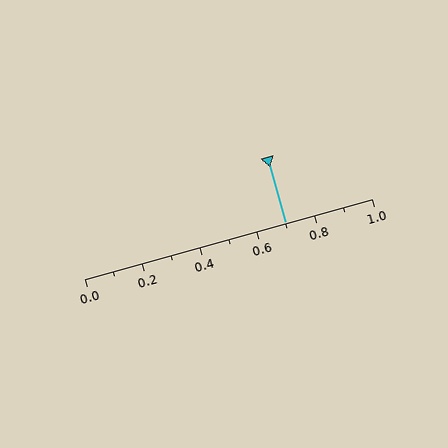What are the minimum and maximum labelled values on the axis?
The axis runs from 0.0 to 1.0.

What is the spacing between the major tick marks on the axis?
The major ticks are spaced 0.2 apart.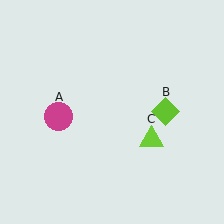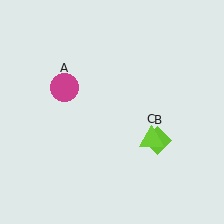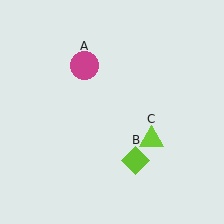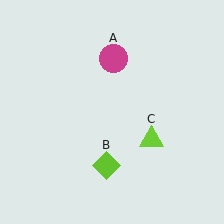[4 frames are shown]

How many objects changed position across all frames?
2 objects changed position: magenta circle (object A), lime diamond (object B).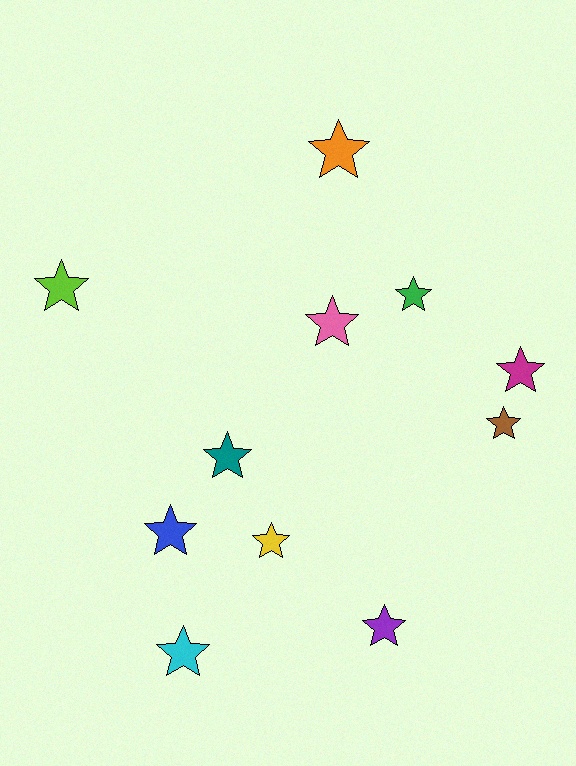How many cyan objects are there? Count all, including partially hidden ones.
There is 1 cyan object.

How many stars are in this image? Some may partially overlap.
There are 11 stars.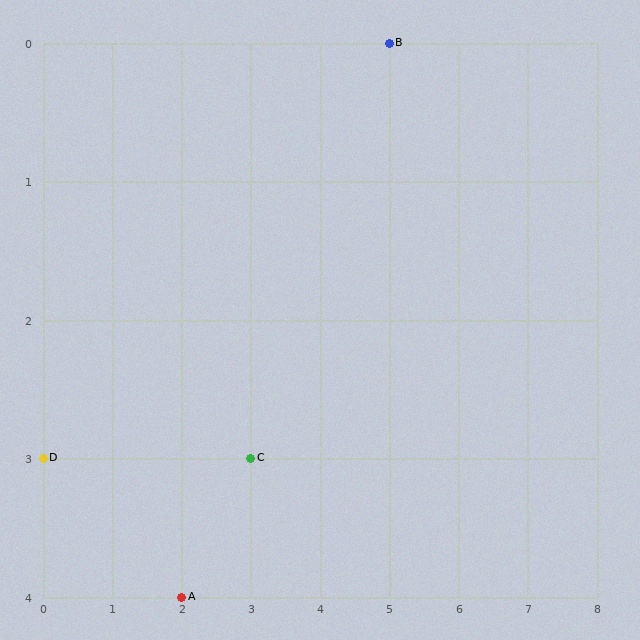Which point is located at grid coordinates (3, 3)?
Point C is at (3, 3).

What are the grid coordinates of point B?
Point B is at grid coordinates (5, 0).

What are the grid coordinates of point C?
Point C is at grid coordinates (3, 3).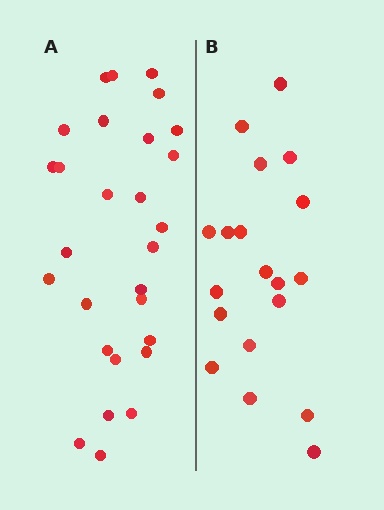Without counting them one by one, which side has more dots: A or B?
Region A (the left region) has more dots.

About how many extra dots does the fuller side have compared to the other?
Region A has roughly 8 or so more dots than region B.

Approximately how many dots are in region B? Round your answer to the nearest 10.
About 20 dots. (The exact count is 19, which rounds to 20.)